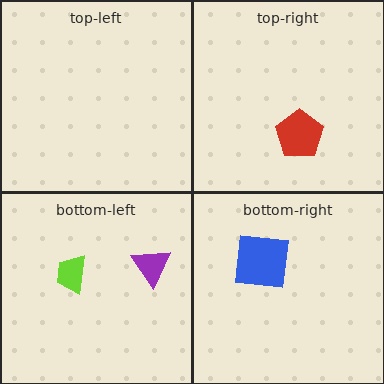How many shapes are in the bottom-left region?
2.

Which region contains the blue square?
The bottom-right region.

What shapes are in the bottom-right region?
The blue square.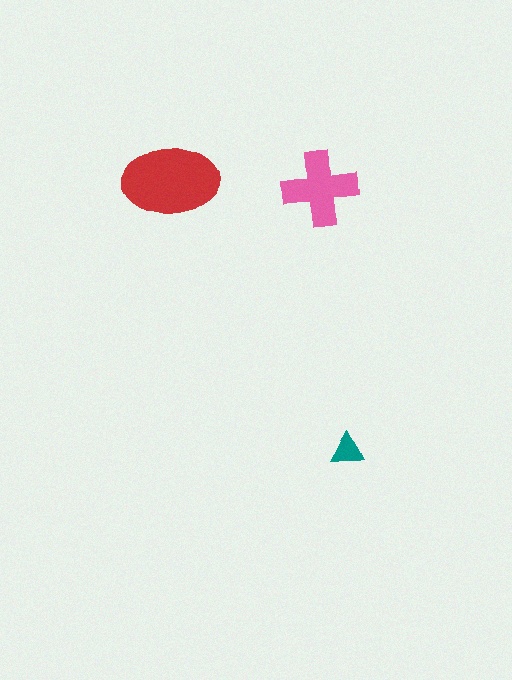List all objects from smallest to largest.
The teal triangle, the pink cross, the red ellipse.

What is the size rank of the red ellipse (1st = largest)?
1st.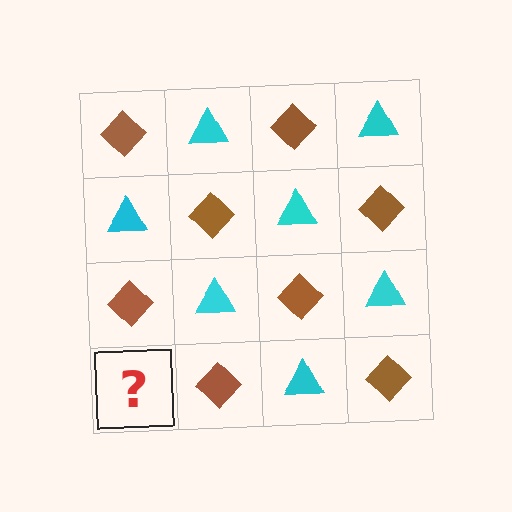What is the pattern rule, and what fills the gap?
The rule is that it alternates brown diamond and cyan triangle in a checkerboard pattern. The gap should be filled with a cyan triangle.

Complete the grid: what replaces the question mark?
The question mark should be replaced with a cyan triangle.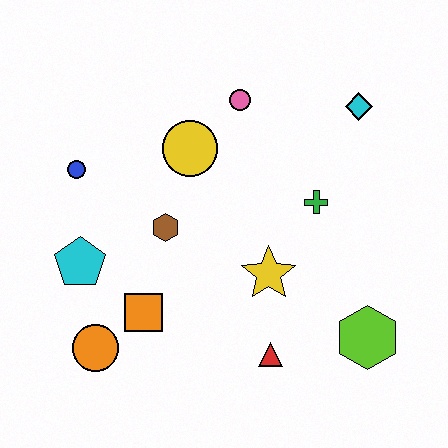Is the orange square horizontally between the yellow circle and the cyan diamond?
No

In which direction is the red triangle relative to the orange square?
The red triangle is to the right of the orange square.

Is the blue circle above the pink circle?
No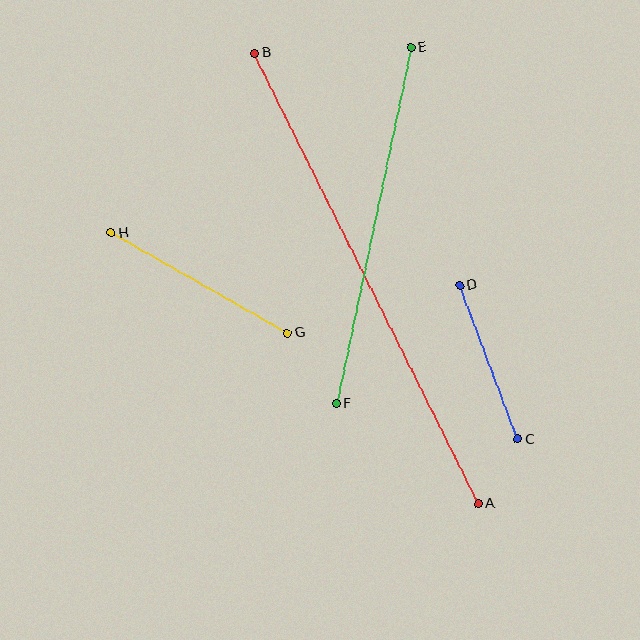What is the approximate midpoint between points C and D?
The midpoint is at approximately (489, 362) pixels.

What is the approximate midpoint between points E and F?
The midpoint is at approximately (374, 225) pixels.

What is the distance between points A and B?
The distance is approximately 503 pixels.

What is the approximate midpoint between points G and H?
The midpoint is at approximately (199, 283) pixels.